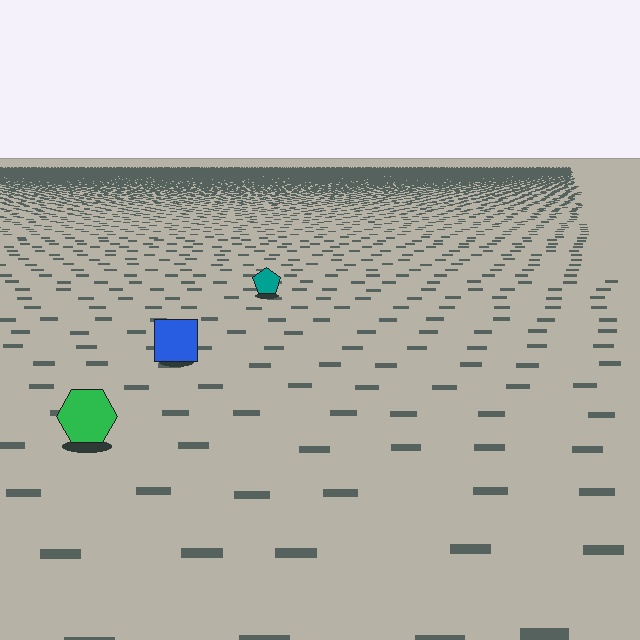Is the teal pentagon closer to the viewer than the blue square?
No. The blue square is closer — you can tell from the texture gradient: the ground texture is coarser near it.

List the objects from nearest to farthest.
From nearest to farthest: the green hexagon, the blue square, the teal pentagon.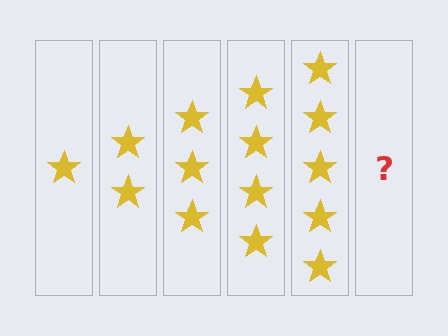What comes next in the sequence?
The next element should be 6 stars.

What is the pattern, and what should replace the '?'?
The pattern is that each step adds one more star. The '?' should be 6 stars.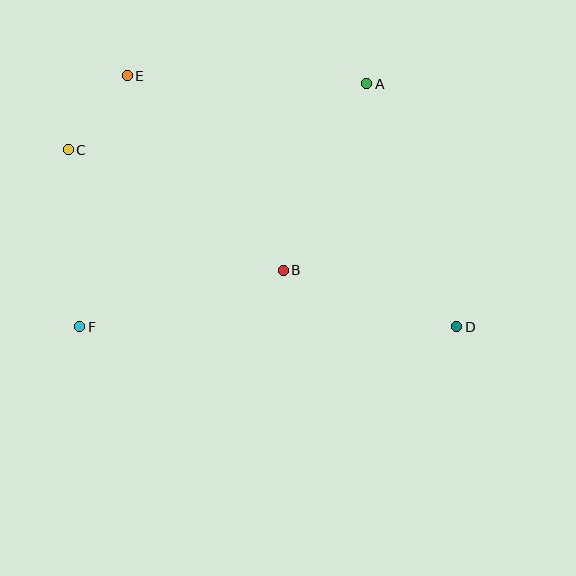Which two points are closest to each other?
Points C and E are closest to each other.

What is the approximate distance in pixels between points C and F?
The distance between C and F is approximately 177 pixels.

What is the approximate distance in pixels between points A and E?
The distance between A and E is approximately 240 pixels.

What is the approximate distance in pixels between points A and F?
The distance between A and F is approximately 376 pixels.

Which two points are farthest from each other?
Points C and D are farthest from each other.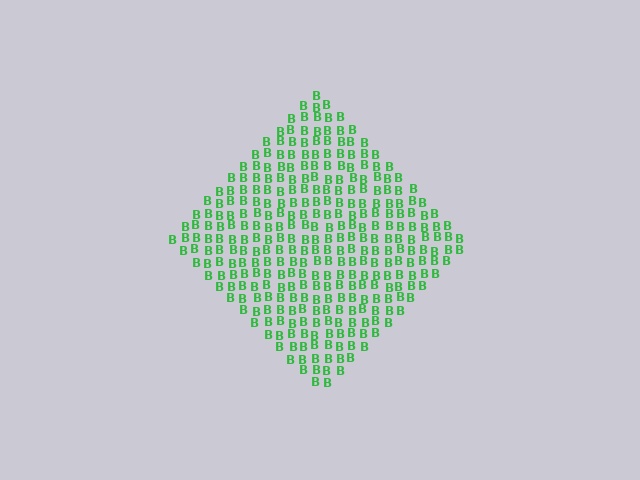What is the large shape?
The large shape is a diamond.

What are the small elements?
The small elements are letter B's.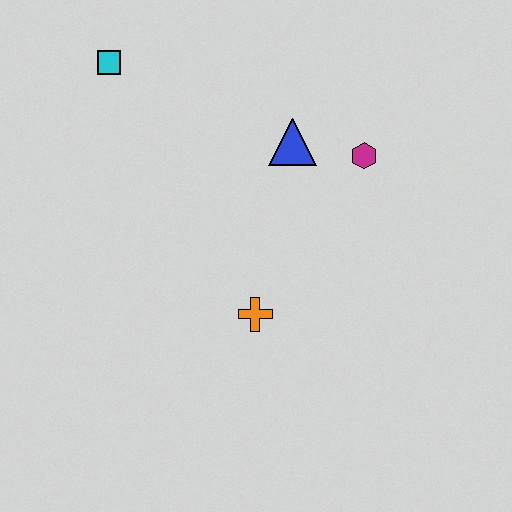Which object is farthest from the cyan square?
The orange cross is farthest from the cyan square.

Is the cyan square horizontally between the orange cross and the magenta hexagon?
No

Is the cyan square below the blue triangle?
No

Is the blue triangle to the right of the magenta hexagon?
No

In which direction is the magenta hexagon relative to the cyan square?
The magenta hexagon is to the right of the cyan square.